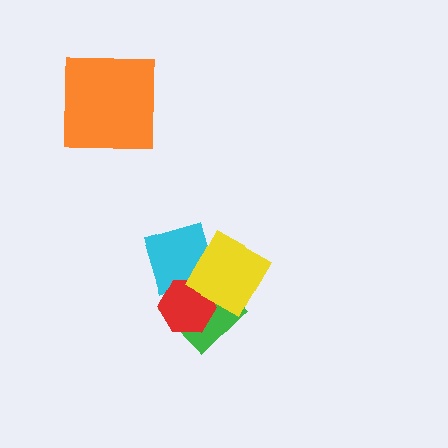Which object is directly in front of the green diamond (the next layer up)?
The cyan diamond is directly in front of the green diamond.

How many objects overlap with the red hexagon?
3 objects overlap with the red hexagon.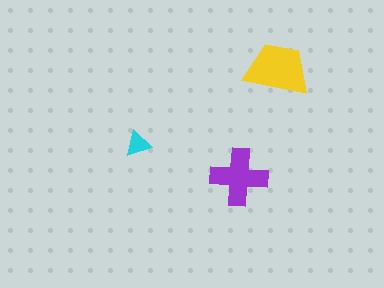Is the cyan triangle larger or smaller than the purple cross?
Smaller.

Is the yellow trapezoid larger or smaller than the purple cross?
Larger.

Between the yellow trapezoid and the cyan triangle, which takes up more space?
The yellow trapezoid.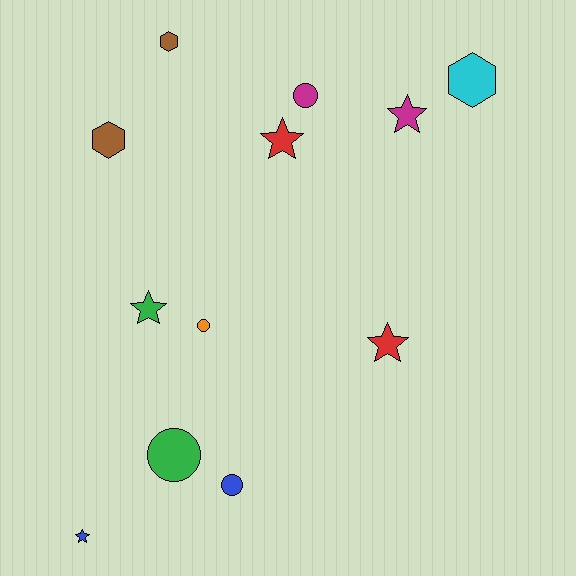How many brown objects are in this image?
There are 2 brown objects.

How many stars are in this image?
There are 5 stars.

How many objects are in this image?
There are 12 objects.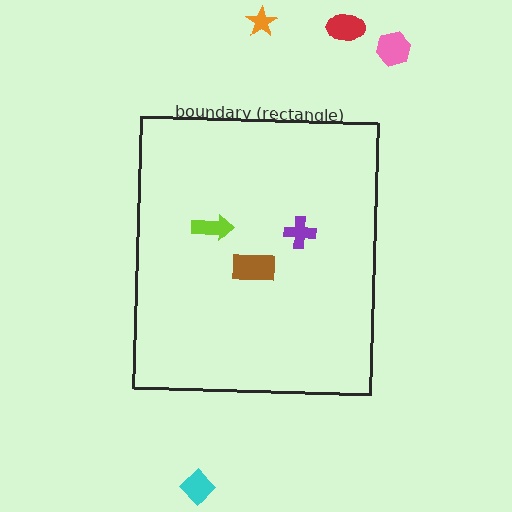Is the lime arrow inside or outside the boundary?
Inside.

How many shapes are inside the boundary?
3 inside, 4 outside.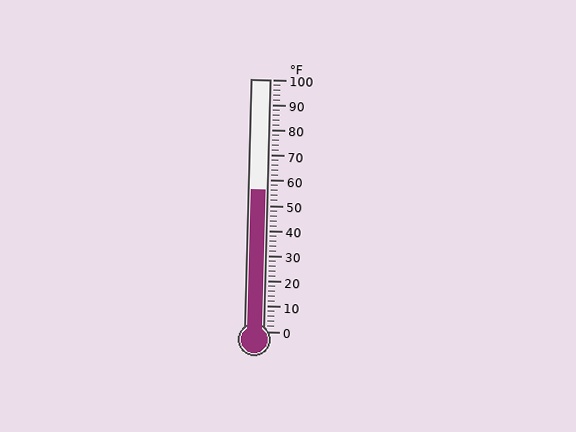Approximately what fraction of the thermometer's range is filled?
The thermometer is filled to approximately 55% of its range.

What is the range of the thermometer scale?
The thermometer scale ranges from 0°F to 100°F.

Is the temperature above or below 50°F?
The temperature is above 50°F.